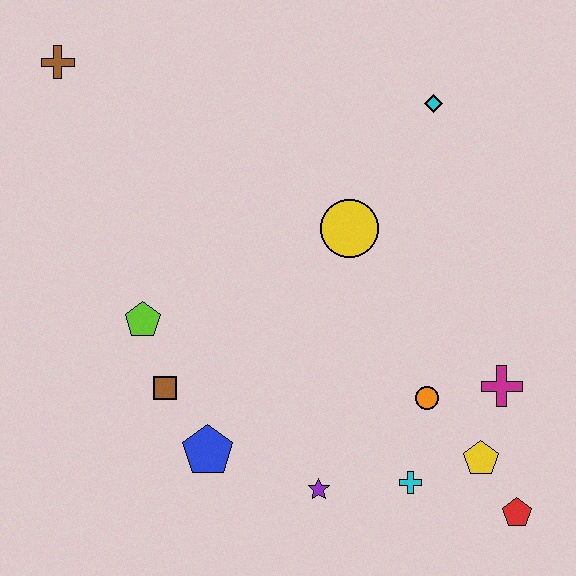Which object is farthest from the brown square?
The cyan diamond is farthest from the brown square.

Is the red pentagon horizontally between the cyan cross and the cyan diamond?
No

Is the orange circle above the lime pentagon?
No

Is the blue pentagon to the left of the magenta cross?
Yes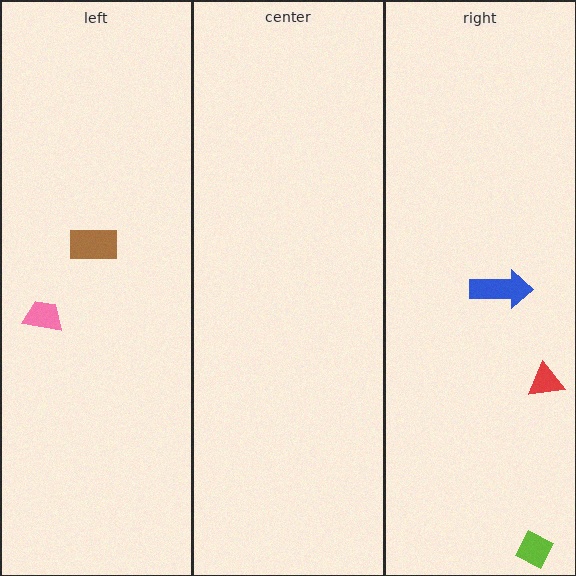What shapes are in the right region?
The lime diamond, the blue arrow, the red triangle.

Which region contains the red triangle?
The right region.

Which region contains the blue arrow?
The right region.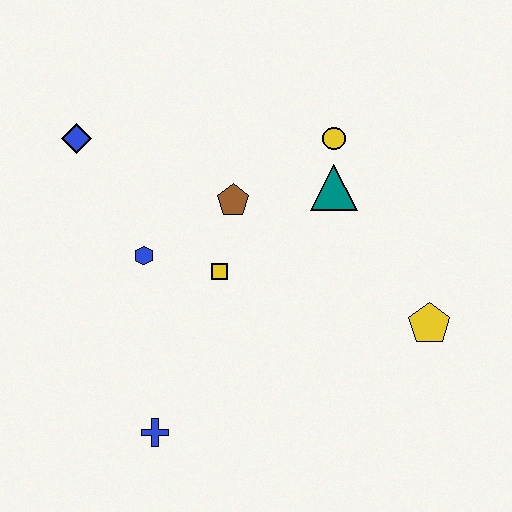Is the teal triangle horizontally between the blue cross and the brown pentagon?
No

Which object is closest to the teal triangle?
The yellow circle is closest to the teal triangle.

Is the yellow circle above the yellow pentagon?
Yes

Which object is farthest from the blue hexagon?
The yellow pentagon is farthest from the blue hexagon.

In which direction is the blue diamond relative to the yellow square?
The blue diamond is to the left of the yellow square.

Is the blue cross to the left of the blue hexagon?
No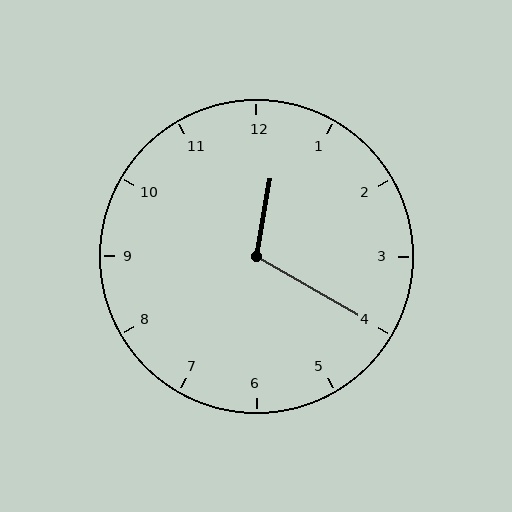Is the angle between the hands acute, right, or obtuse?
It is obtuse.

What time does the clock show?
12:20.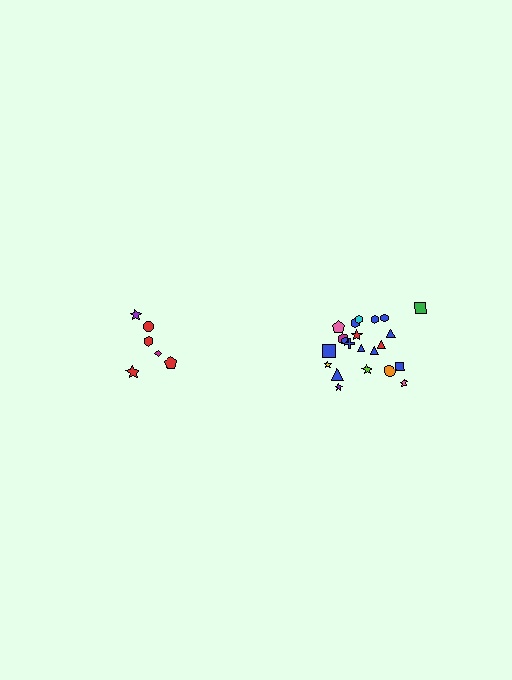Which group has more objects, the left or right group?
The right group.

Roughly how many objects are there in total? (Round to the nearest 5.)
Roughly 30 objects in total.